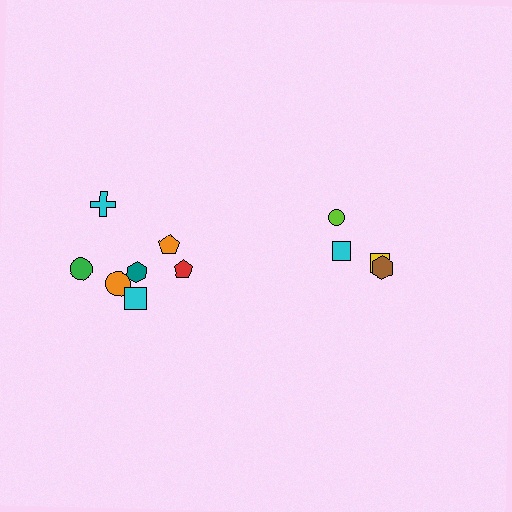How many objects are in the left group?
There are 7 objects.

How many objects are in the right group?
There are 4 objects.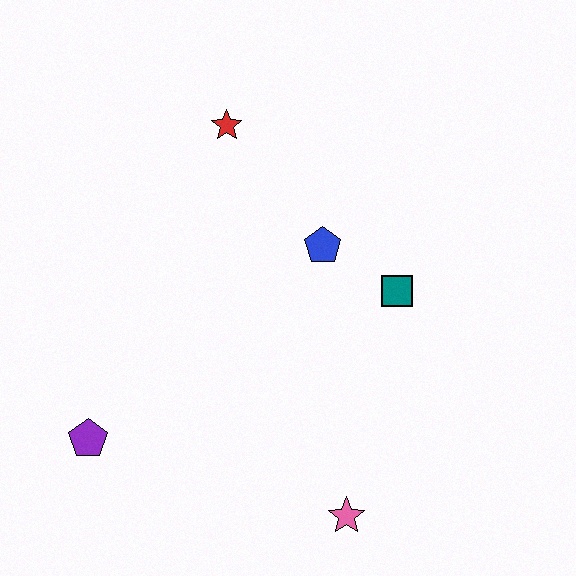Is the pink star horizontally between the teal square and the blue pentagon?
Yes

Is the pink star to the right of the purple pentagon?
Yes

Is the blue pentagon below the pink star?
No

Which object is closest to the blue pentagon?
The teal square is closest to the blue pentagon.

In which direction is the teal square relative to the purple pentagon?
The teal square is to the right of the purple pentagon.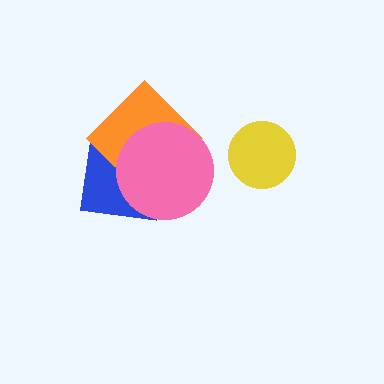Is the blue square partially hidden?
Yes, it is partially covered by another shape.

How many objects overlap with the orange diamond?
2 objects overlap with the orange diamond.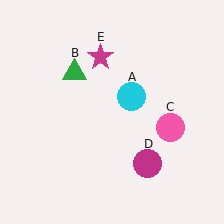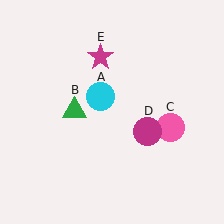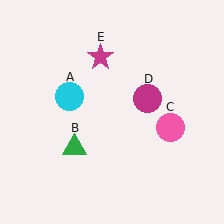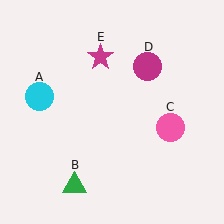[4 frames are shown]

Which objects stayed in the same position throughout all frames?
Pink circle (object C) and magenta star (object E) remained stationary.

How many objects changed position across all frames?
3 objects changed position: cyan circle (object A), green triangle (object B), magenta circle (object D).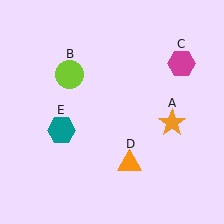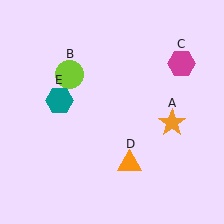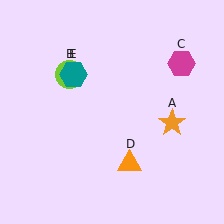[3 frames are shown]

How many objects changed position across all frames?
1 object changed position: teal hexagon (object E).